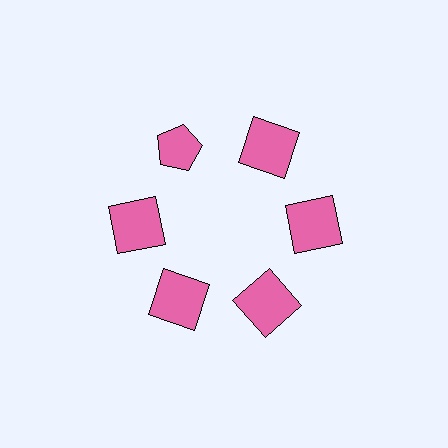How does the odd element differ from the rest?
It has a different shape: pentagon instead of square.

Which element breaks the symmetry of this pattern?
The pink pentagon at roughly the 11 o'clock position breaks the symmetry. All other shapes are pink squares.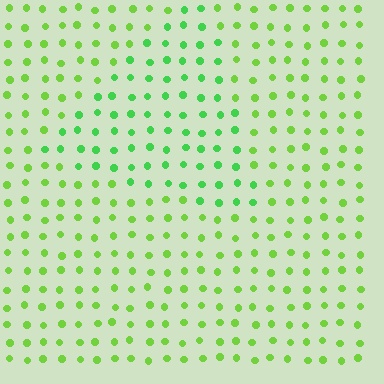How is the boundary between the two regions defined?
The boundary is defined purely by a slight shift in hue (about 27 degrees). Spacing, size, and orientation are identical on both sides.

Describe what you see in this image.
The image is filled with small lime elements in a uniform arrangement. A triangle-shaped region is visible where the elements are tinted to a slightly different hue, forming a subtle color boundary.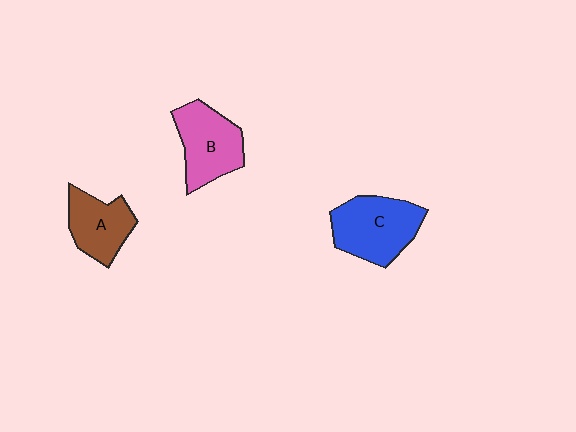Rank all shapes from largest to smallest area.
From largest to smallest: C (blue), B (pink), A (brown).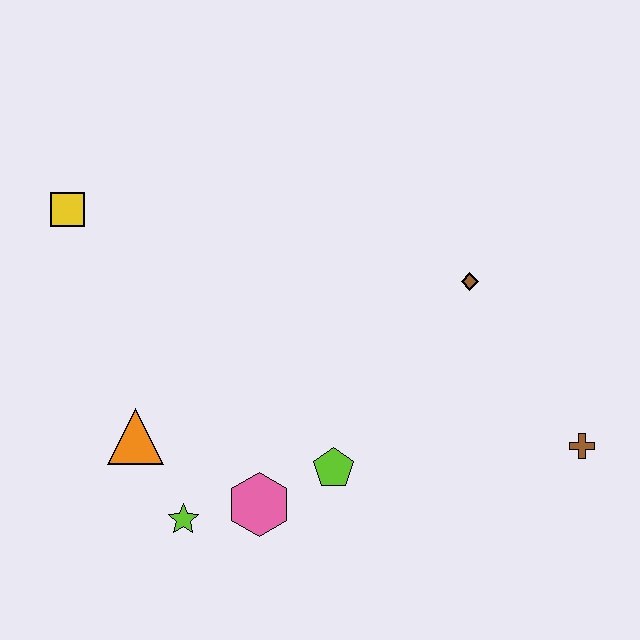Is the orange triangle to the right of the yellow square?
Yes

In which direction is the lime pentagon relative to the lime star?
The lime pentagon is to the right of the lime star.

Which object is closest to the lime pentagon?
The pink hexagon is closest to the lime pentagon.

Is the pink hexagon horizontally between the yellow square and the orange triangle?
No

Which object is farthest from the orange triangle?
The brown cross is farthest from the orange triangle.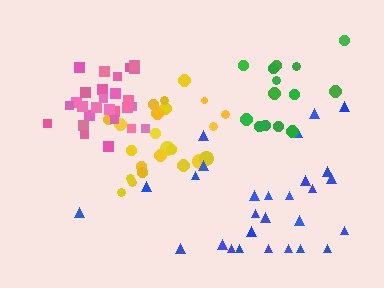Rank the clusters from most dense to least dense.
pink, yellow, green, blue.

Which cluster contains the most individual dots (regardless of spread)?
Blue (29).